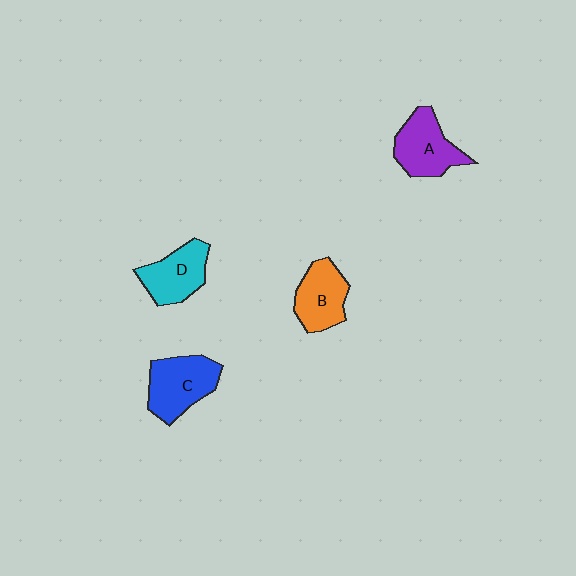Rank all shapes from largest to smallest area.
From largest to smallest: C (blue), A (purple), D (cyan), B (orange).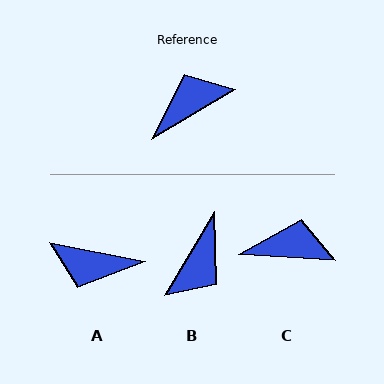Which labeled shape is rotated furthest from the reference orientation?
B, about 152 degrees away.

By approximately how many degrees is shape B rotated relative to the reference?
Approximately 152 degrees clockwise.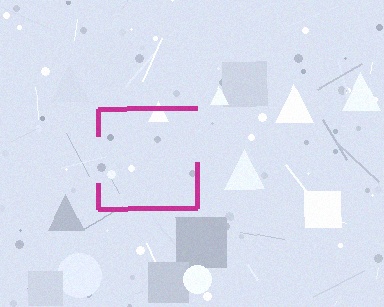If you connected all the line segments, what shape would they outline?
They would outline a square.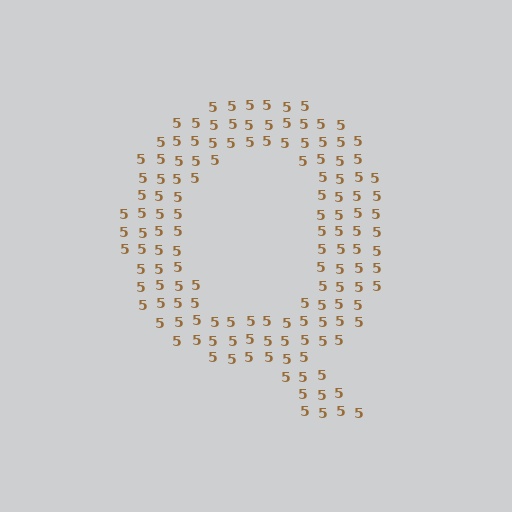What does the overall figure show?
The overall figure shows the letter Q.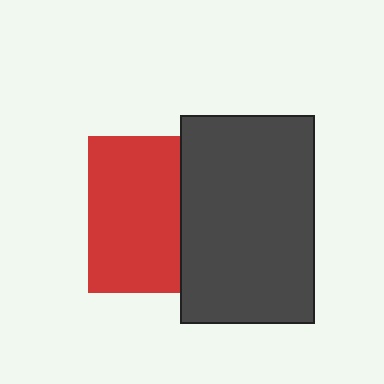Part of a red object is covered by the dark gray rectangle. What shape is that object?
It is a square.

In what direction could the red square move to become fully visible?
The red square could move left. That would shift it out from behind the dark gray rectangle entirely.